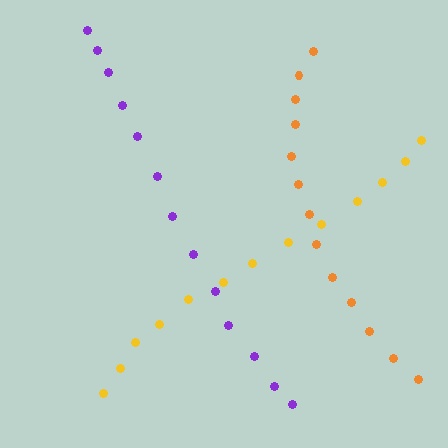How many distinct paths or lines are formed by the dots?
There are 3 distinct paths.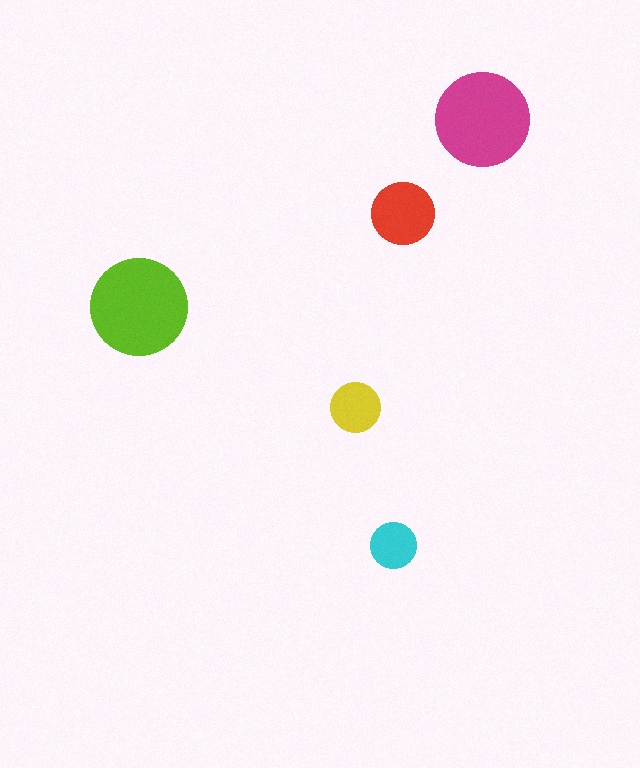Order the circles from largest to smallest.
the lime one, the magenta one, the red one, the yellow one, the cyan one.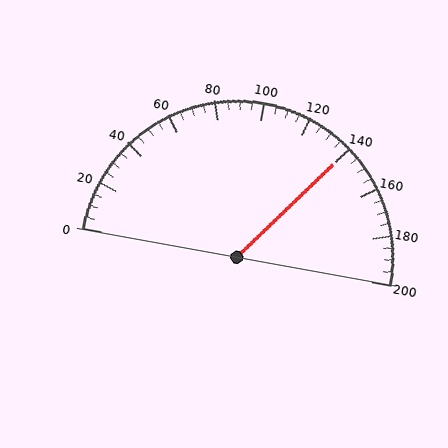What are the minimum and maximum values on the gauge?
The gauge ranges from 0 to 200.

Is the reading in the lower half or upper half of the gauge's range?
The reading is in the upper half of the range (0 to 200).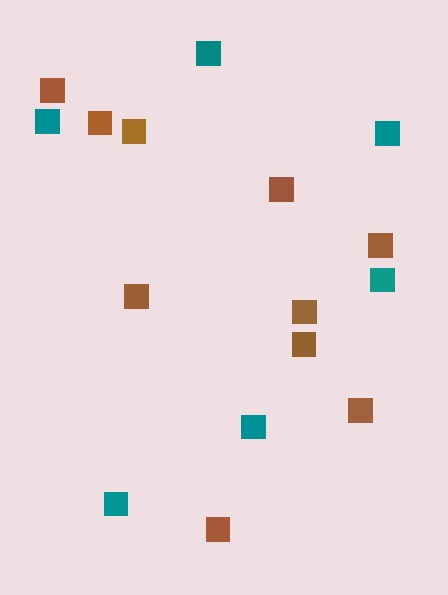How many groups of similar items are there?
There are 2 groups: one group of brown squares (10) and one group of teal squares (6).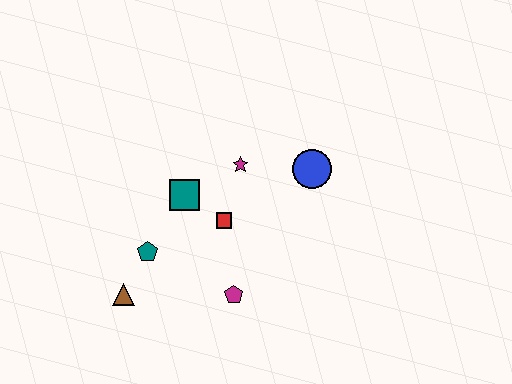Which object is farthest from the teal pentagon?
The blue circle is farthest from the teal pentagon.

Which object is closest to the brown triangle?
The teal pentagon is closest to the brown triangle.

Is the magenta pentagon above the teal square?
No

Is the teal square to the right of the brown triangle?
Yes